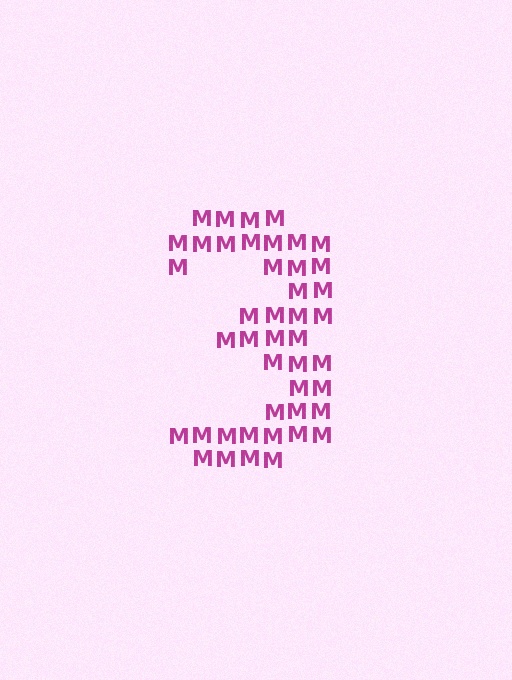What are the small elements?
The small elements are letter M's.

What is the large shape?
The large shape is the digit 3.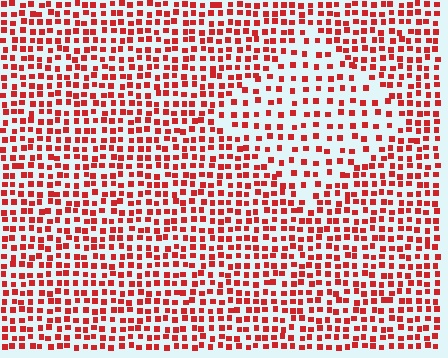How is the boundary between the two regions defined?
The boundary is defined by a change in element density (approximately 1.8x ratio). All elements are the same color, size, and shape.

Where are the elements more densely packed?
The elements are more densely packed outside the diamond boundary.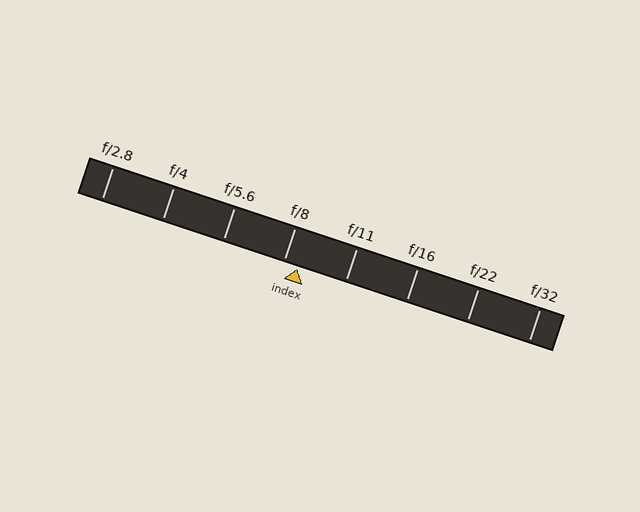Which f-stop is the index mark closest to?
The index mark is closest to f/8.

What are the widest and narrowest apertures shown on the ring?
The widest aperture shown is f/2.8 and the narrowest is f/32.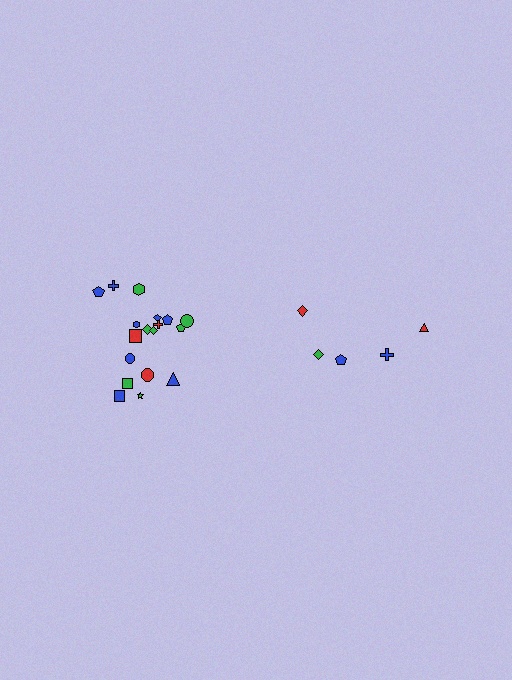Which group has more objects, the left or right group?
The left group.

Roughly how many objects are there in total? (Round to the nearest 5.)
Roughly 25 objects in total.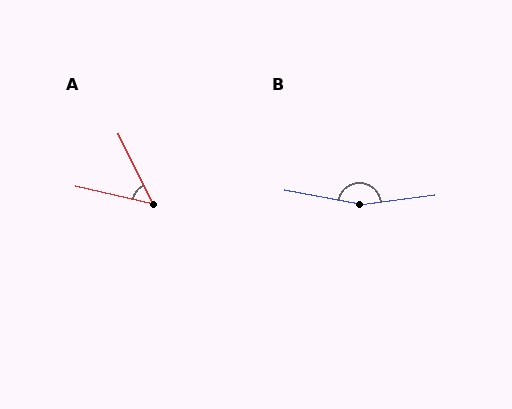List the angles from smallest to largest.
A (51°), B (162°).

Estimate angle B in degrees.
Approximately 162 degrees.